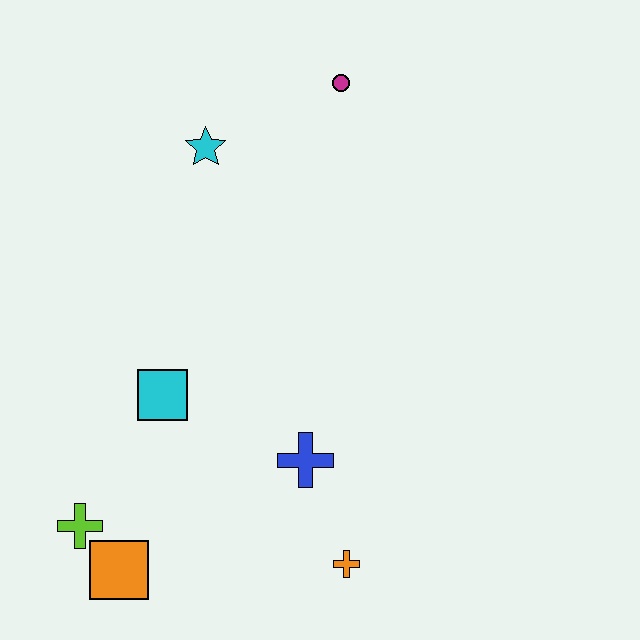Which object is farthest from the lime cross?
The magenta circle is farthest from the lime cross.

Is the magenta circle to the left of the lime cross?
No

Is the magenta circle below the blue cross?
No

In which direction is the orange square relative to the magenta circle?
The orange square is below the magenta circle.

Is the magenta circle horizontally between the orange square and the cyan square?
No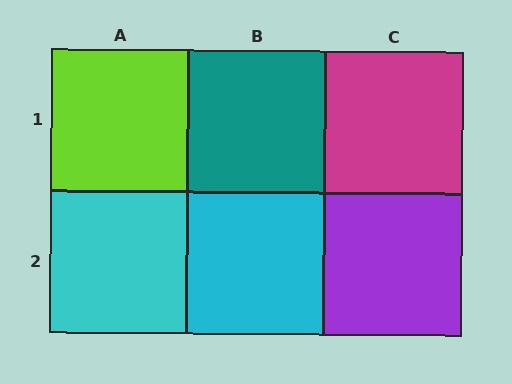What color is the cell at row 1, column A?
Lime.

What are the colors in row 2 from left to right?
Cyan, cyan, purple.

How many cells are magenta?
1 cell is magenta.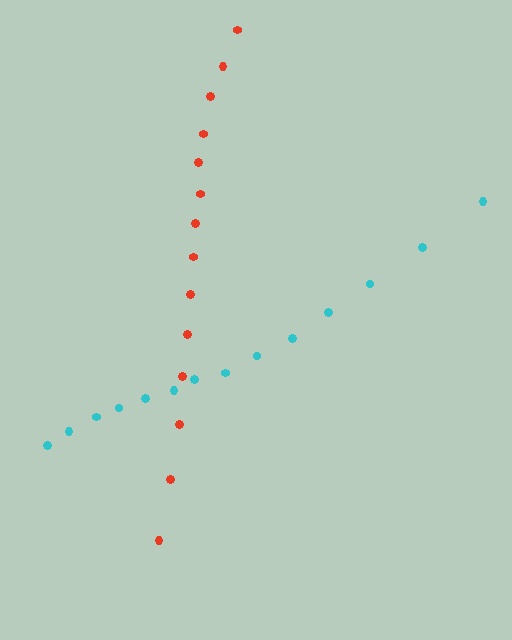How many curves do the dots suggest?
There are 2 distinct paths.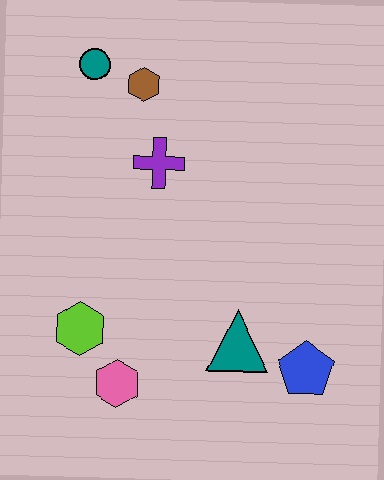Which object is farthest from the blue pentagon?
The teal circle is farthest from the blue pentagon.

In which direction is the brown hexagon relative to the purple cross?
The brown hexagon is above the purple cross.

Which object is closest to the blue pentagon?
The teal triangle is closest to the blue pentagon.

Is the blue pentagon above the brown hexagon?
No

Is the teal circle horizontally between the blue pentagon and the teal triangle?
No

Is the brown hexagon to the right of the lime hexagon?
Yes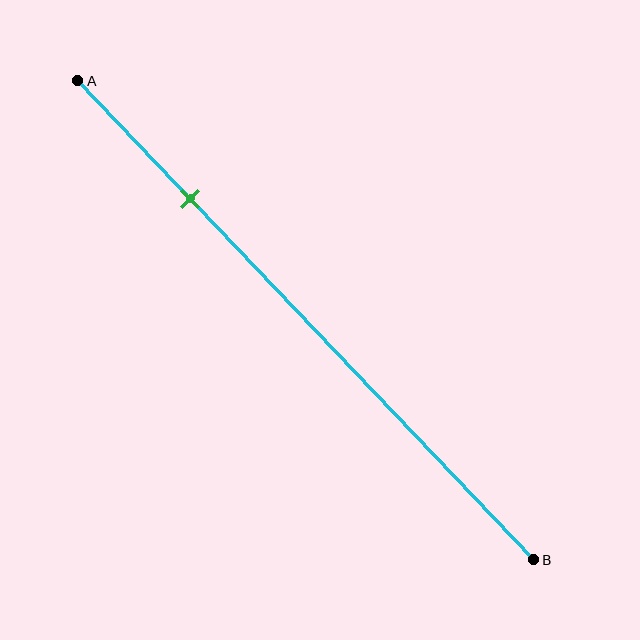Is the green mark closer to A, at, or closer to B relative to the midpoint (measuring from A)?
The green mark is closer to point A than the midpoint of segment AB.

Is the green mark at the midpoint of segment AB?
No, the mark is at about 25% from A, not at the 50% midpoint.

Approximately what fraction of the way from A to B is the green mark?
The green mark is approximately 25% of the way from A to B.